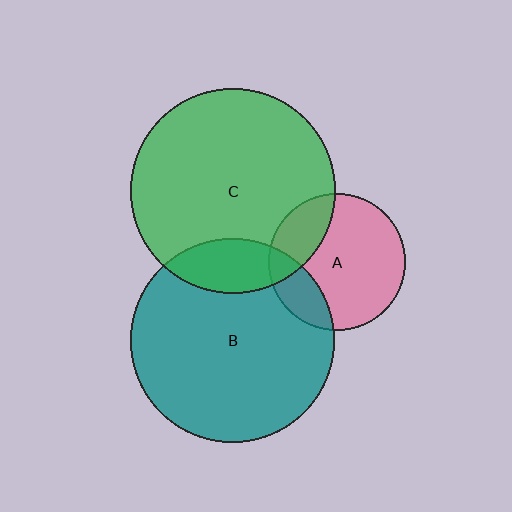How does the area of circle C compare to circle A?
Approximately 2.2 times.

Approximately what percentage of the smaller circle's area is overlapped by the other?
Approximately 20%.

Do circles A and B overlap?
Yes.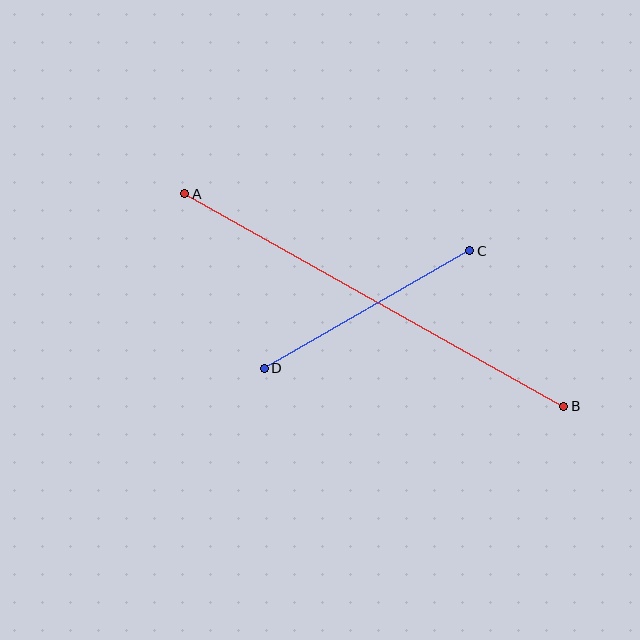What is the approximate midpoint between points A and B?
The midpoint is at approximately (374, 300) pixels.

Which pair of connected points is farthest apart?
Points A and B are farthest apart.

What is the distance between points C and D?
The distance is approximately 237 pixels.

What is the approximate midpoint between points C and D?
The midpoint is at approximately (367, 310) pixels.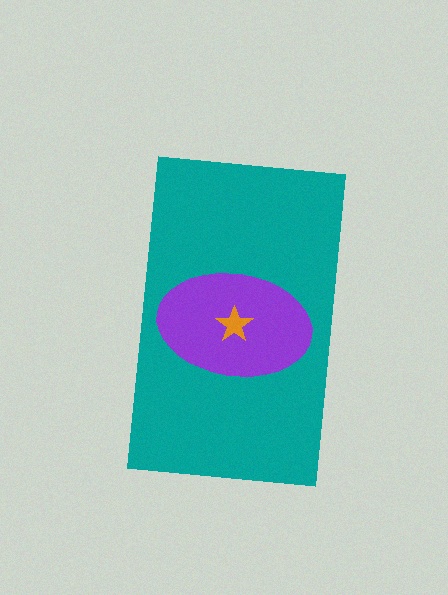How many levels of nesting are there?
3.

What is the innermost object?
The orange star.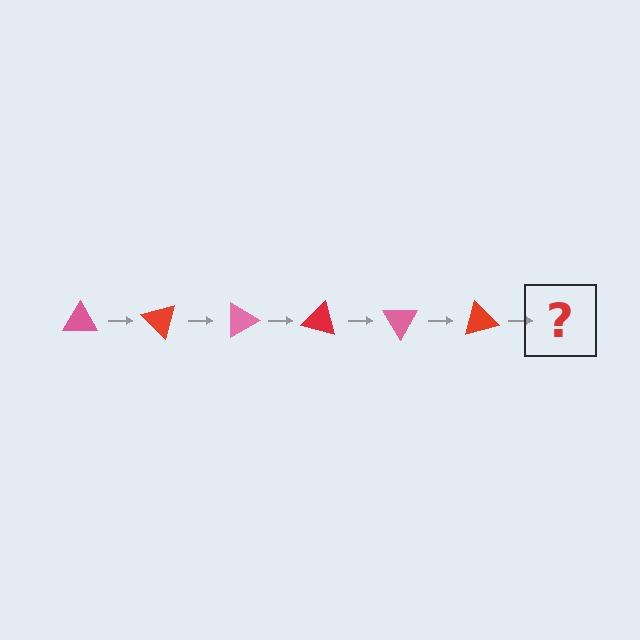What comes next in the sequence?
The next element should be a pink triangle, rotated 270 degrees from the start.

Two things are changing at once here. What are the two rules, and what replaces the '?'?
The two rules are that it rotates 45 degrees each step and the color cycles through pink and red. The '?' should be a pink triangle, rotated 270 degrees from the start.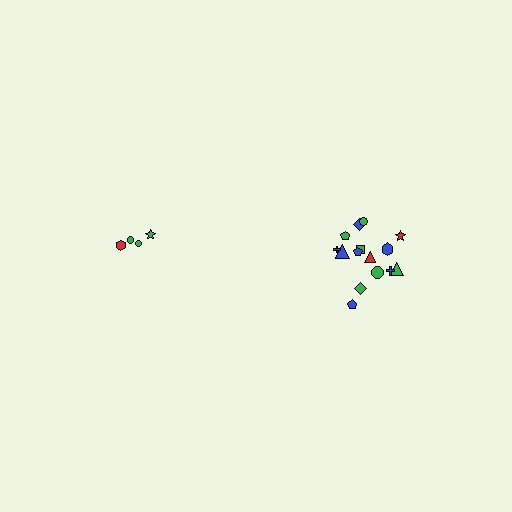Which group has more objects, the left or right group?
The right group.